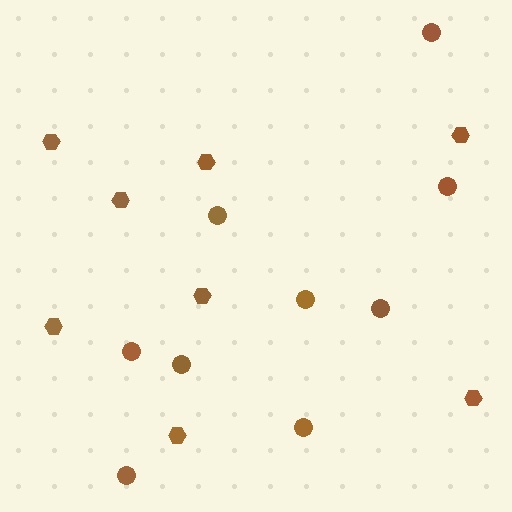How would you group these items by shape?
There are 2 groups: one group of hexagons (8) and one group of circles (9).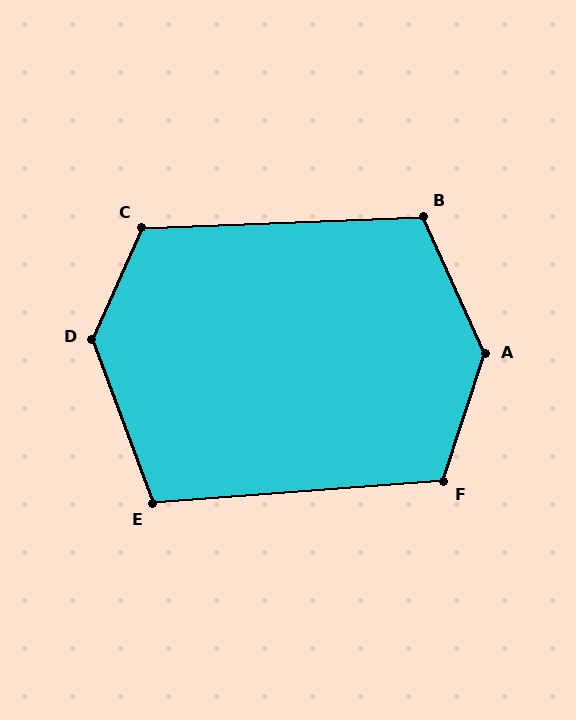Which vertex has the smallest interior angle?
E, at approximately 106 degrees.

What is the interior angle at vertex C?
Approximately 116 degrees (obtuse).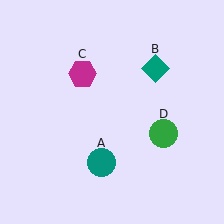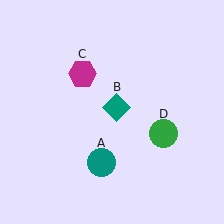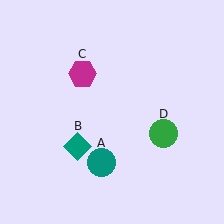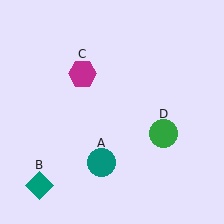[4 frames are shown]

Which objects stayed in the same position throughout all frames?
Teal circle (object A) and magenta hexagon (object C) and green circle (object D) remained stationary.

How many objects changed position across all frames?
1 object changed position: teal diamond (object B).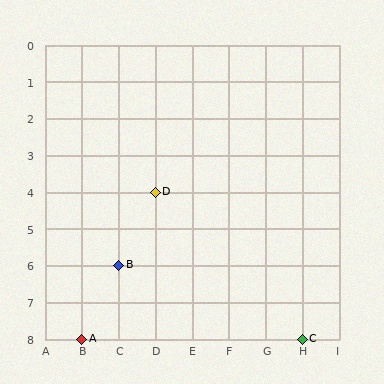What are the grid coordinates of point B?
Point B is at grid coordinates (C, 6).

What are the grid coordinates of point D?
Point D is at grid coordinates (D, 4).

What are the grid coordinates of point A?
Point A is at grid coordinates (B, 8).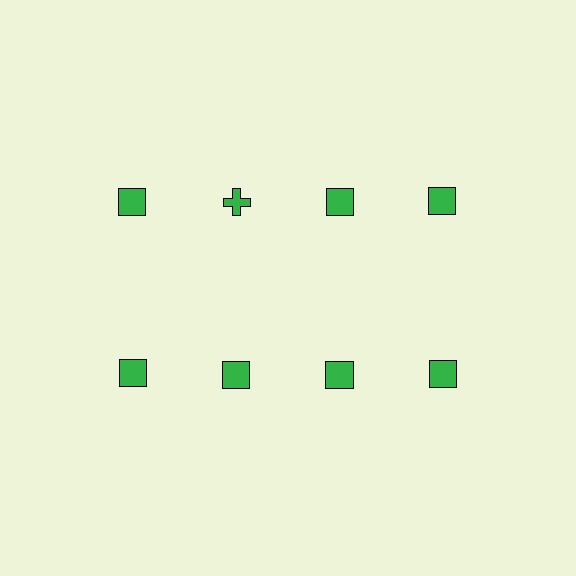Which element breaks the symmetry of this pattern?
The green cross in the top row, second from left column breaks the symmetry. All other shapes are green squares.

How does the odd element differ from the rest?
It has a different shape: cross instead of square.